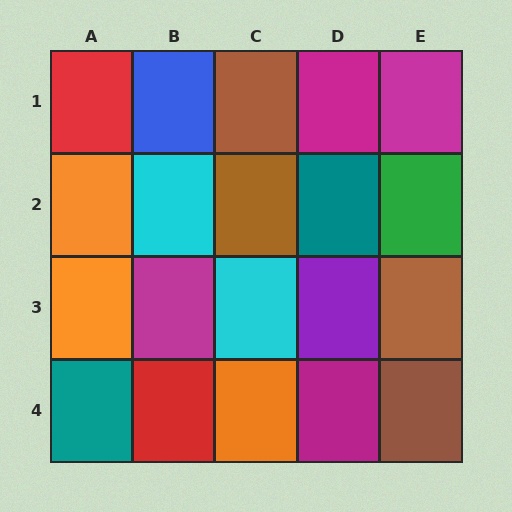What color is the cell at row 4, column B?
Red.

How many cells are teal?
2 cells are teal.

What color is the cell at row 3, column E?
Brown.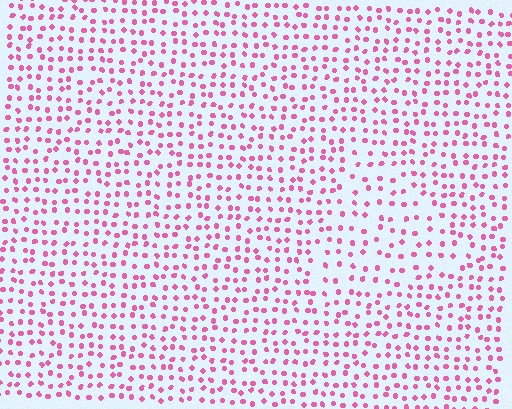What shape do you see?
I see a triangle.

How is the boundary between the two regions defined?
The boundary is defined by a change in element density (approximately 1.6x ratio). All elements are the same color, size, and shape.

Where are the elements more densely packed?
The elements are more densely packed outside the triangle boundary.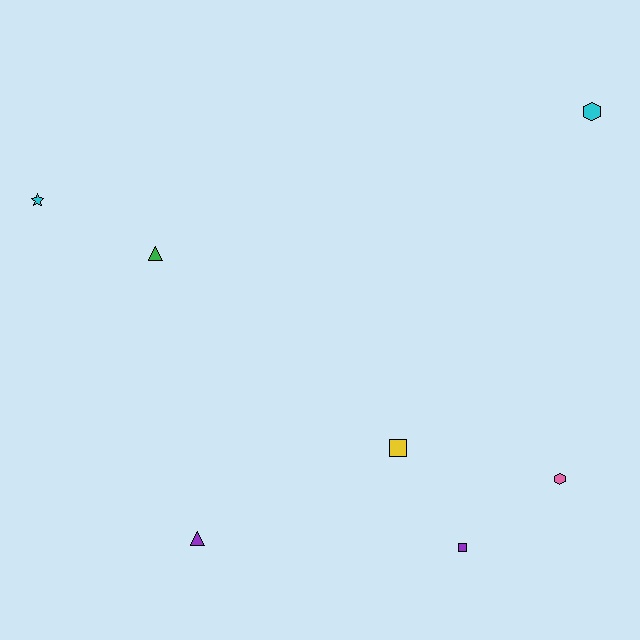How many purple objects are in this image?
There are 2 purple objects.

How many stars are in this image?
There is 1 star.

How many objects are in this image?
There are 7 objects.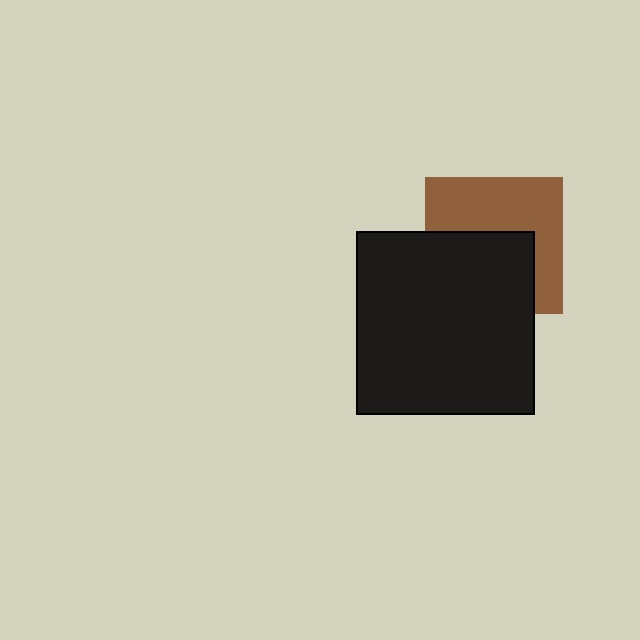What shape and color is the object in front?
The object in front is a black rectangle.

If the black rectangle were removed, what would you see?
You would see the complete brown square.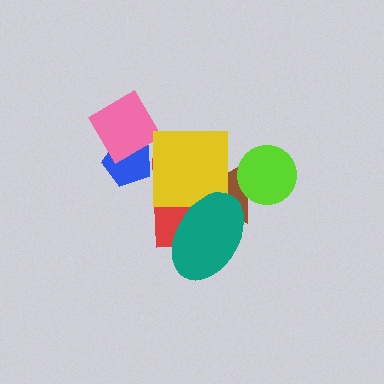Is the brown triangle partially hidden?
Yes, it is partially covered by another shape.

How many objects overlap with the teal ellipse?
3 objects overlap with the teal ellipse.